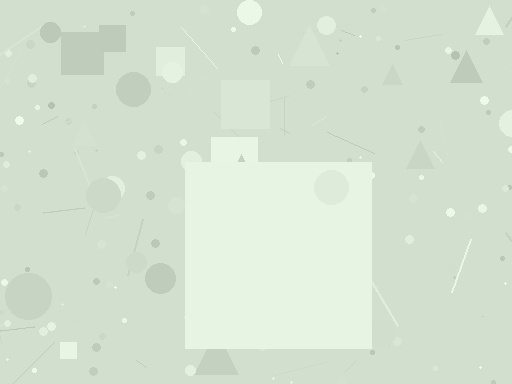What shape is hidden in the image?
A square is hidden in the image.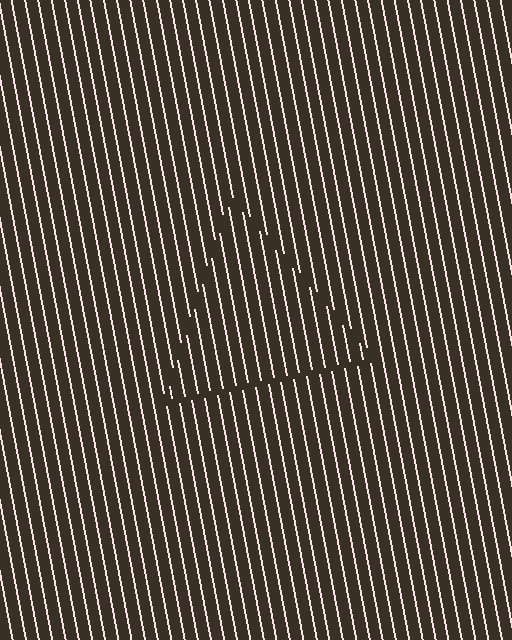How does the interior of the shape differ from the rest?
The interior of the shape contains the same grating, shifted by half a period — the contour is defined by the phase discontinuity where line-ends from the inner and outer gratings abut.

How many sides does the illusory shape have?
3 sides — the line-ends trace a triangle.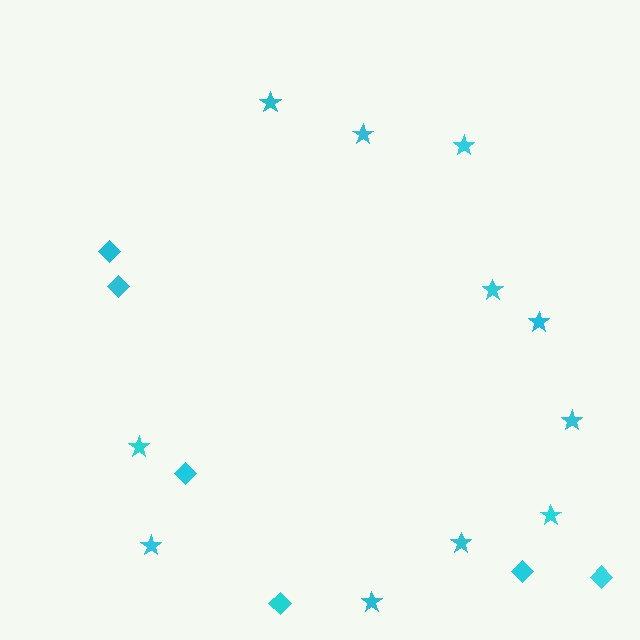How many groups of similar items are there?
There are 2 groups: one group of stars (11) and one group of diamonds (6).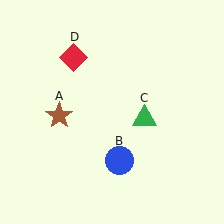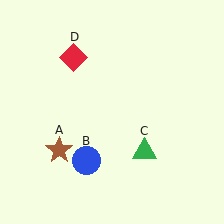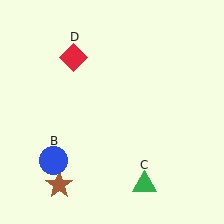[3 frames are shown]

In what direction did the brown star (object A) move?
The brown star (object A) moved down.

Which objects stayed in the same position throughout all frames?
Red diamond (object D) remained stationary.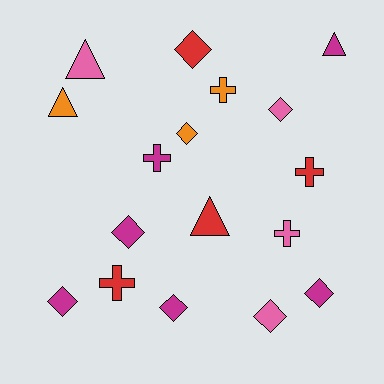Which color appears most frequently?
Magenta, with 6 objects.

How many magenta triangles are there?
There is 1 magenta triangle.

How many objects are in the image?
There are 17 objects.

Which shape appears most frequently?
Diamond, with 8 objects.